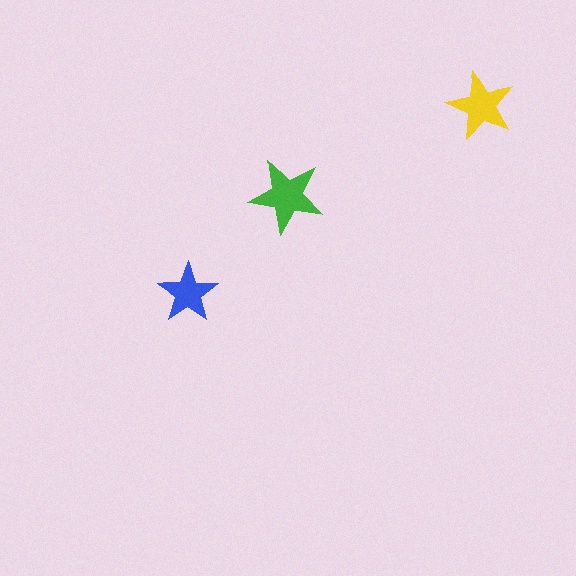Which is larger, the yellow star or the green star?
The green one.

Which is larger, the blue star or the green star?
The green one.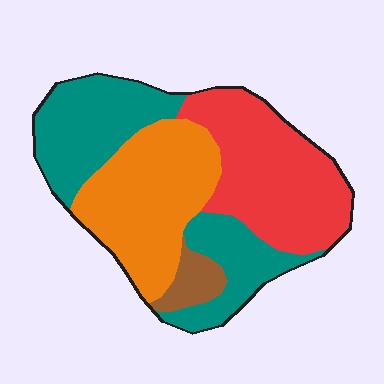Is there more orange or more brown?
Orange.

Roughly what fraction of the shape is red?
Red covers 31% of the shape.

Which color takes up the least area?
Brown, at roughly 5%.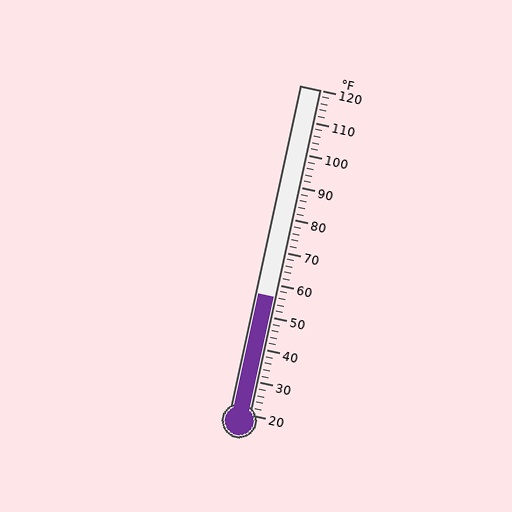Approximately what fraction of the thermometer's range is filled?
The thermometer is filled to approximately 35% of its range.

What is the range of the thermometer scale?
The thermometer scale ranges from 20°F to 120°F.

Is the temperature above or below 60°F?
The temperature is below 60°F.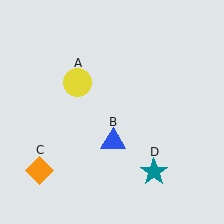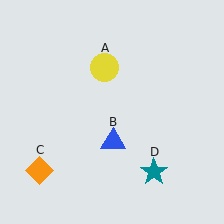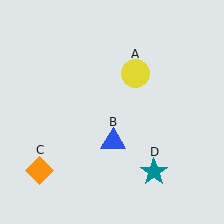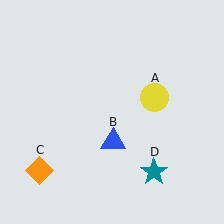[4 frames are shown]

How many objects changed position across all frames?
1 object changed position: yellow circle (object A).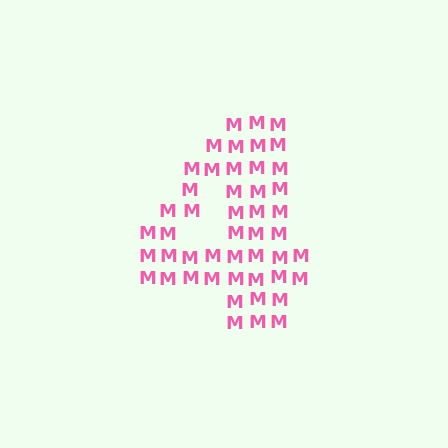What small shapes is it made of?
It is made of small letter M's.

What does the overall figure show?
The overall figure shows the digit 4.